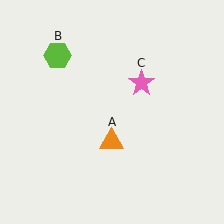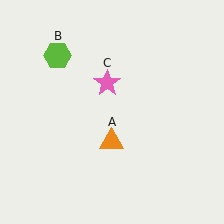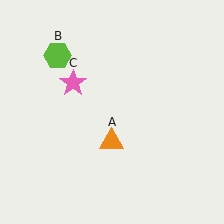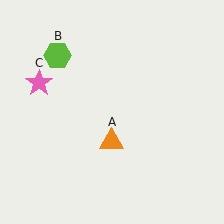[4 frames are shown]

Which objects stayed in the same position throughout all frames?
Orange triangle (object A) and lime hexagon (object B) remained stationary.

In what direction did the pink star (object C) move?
The pink star (object C) moved left.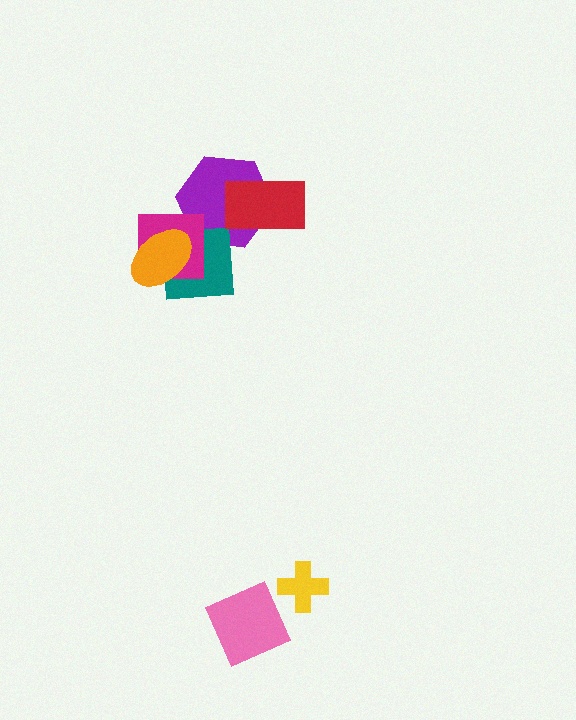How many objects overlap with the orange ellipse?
2 objects overlap with the orange ellipse.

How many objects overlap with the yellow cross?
0 objects overlap with the yellow cross.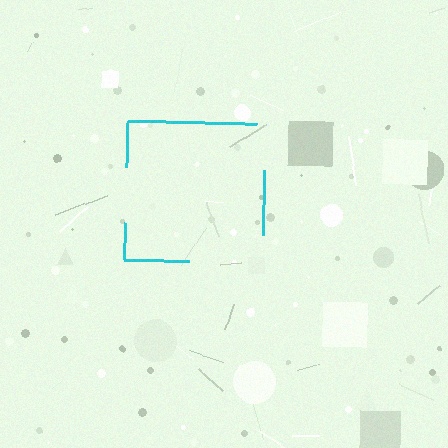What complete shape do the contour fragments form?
The contour fragments form a square.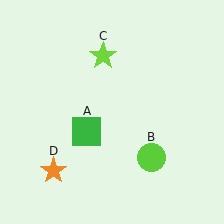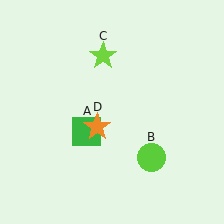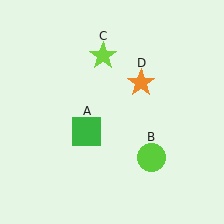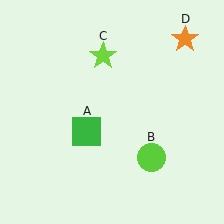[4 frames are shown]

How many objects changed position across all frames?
1 object changed position: orange star (object D).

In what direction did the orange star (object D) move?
The orange star (object D) moved up and to the right.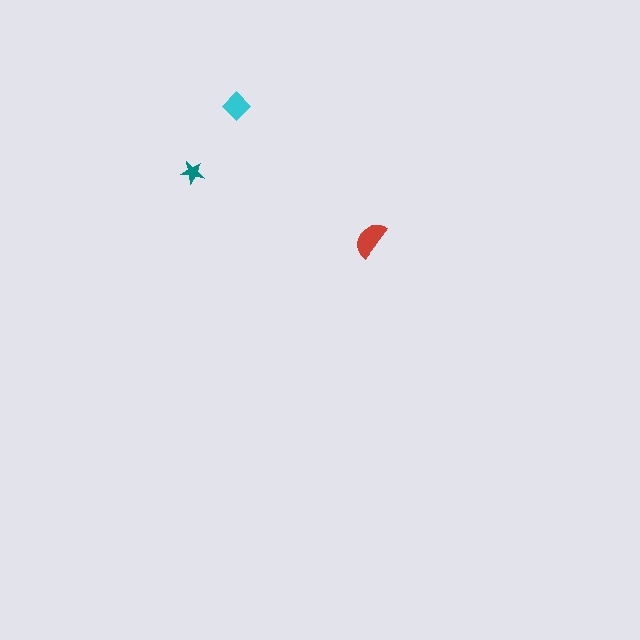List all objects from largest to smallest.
The red semicircle, the cyan diamond, the teal star.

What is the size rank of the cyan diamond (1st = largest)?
2nd.